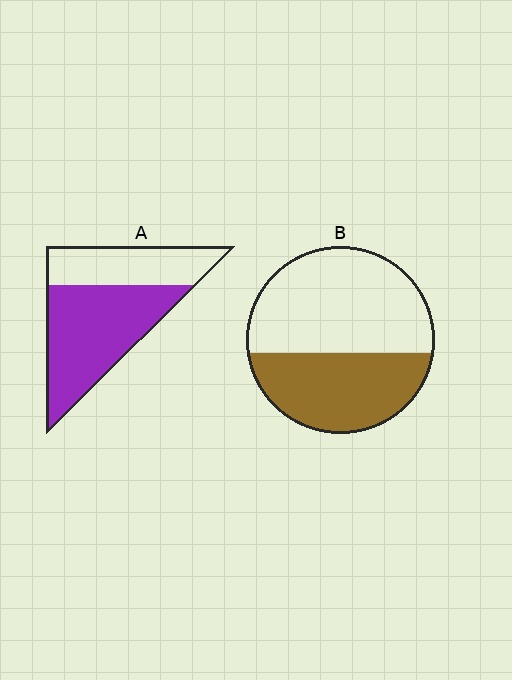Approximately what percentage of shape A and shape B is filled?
A is approximately 65% and B is approximately 40%.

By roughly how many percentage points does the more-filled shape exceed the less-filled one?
By roughly 20 percentage points (A over B).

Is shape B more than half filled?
No.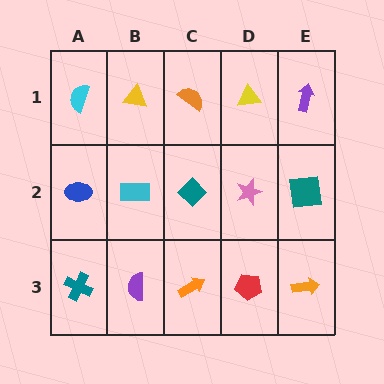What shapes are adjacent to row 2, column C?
An orange semicircle (row 1, column C), an orange arrow (row 3, column C), a cyan rectangle (row 2, column B), a pink star (row 2, column D).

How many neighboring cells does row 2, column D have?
4.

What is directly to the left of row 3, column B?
A teal cross.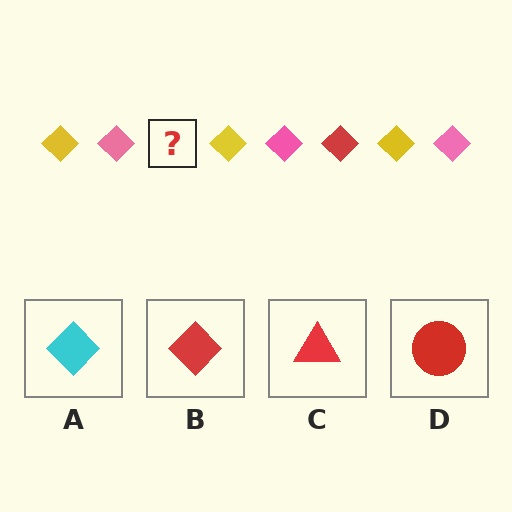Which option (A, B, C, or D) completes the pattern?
B.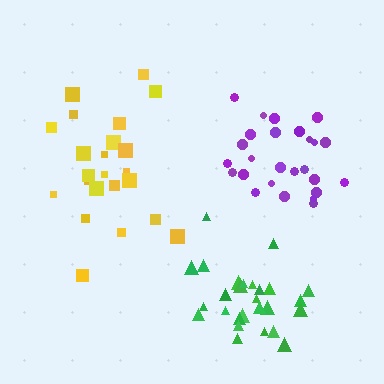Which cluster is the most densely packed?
Purple.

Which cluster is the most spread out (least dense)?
Yellow.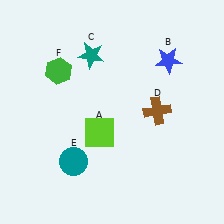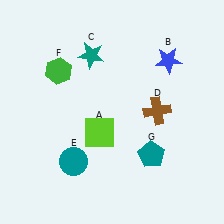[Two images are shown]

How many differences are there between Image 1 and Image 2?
There is 1 difference between the two images.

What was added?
A teal pentagon (G) was added in Image 2.